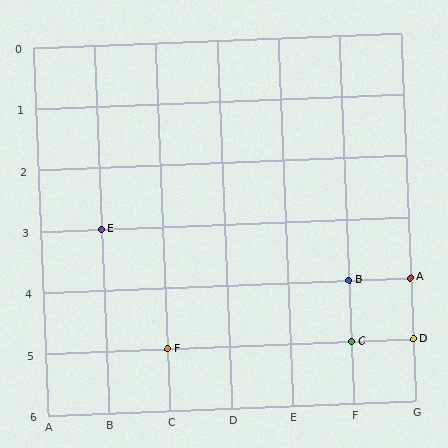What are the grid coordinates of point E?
Point E is at grid coordinates (B, 3).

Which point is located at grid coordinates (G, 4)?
Point A is at (G, 4).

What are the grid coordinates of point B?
Point B is at grid coordinates (F, 4).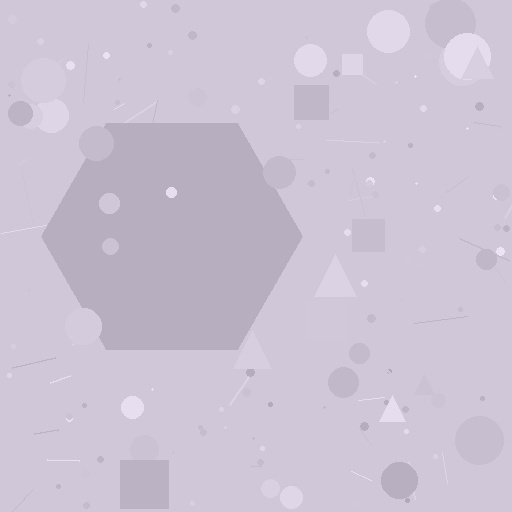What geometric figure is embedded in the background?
A hexagon is embedded in the background.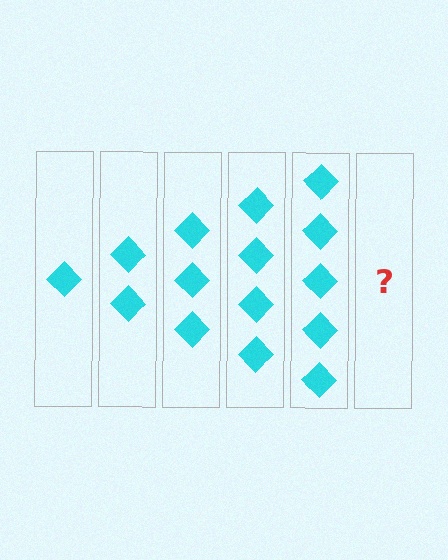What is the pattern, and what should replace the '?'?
The pattern is that each step adds one more diamond. The '?' should be 6 diamonds.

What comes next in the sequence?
The next element should be 6 diamonds.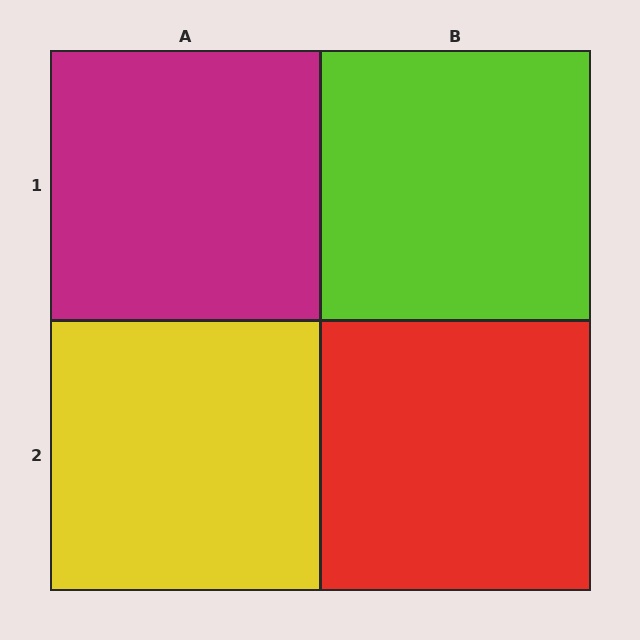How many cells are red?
1 cell is red.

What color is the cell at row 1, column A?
Magenta.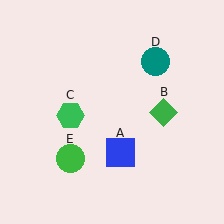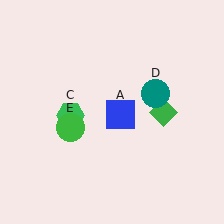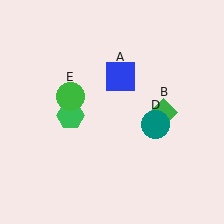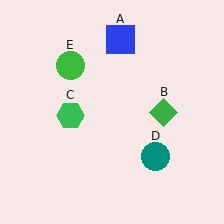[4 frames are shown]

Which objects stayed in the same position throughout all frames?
Green diamond (object B) and green hexagon (object C) remained stationary.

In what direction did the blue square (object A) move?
The blue square (object A) moved up.